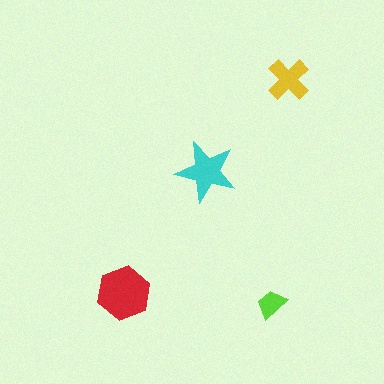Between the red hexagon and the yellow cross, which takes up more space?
The red hexagon.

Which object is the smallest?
The lime trapezoid.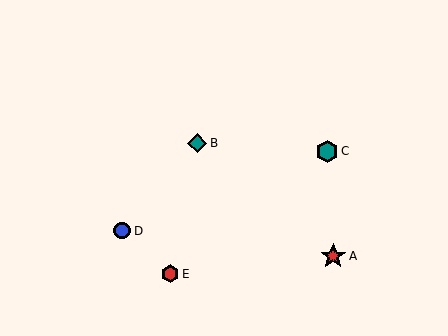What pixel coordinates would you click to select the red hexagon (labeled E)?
Click at (170, 274) to select the red hexagon E.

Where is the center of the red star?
The center of the red star is at (333, 256).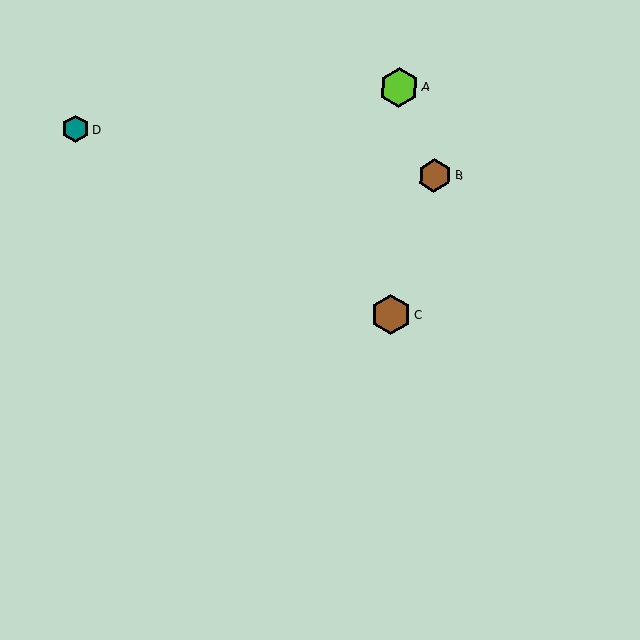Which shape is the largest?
The lime hexagon (labeled A) is the largest.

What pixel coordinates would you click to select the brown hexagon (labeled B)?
Click at (434, 176) to select the brown hexagon B.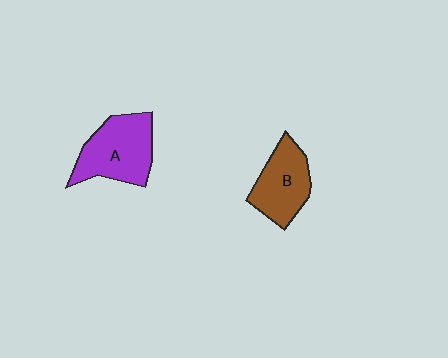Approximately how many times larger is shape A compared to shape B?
Approximately 1.2 times.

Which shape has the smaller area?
Shape B (brown).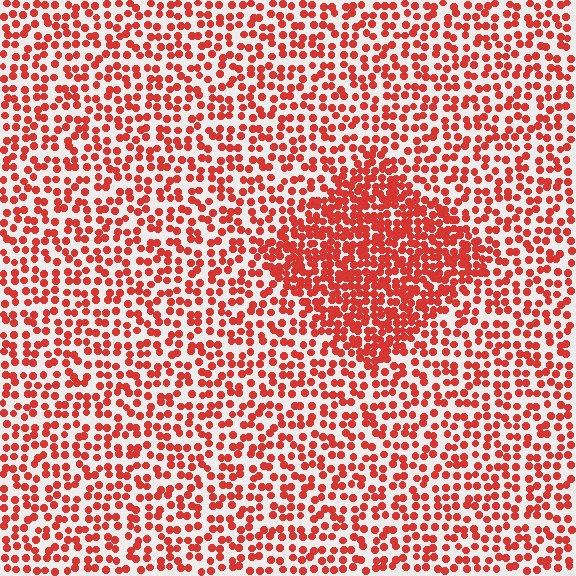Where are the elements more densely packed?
The elements are more densely packed inside the diamond boundary.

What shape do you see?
I see a diamond.